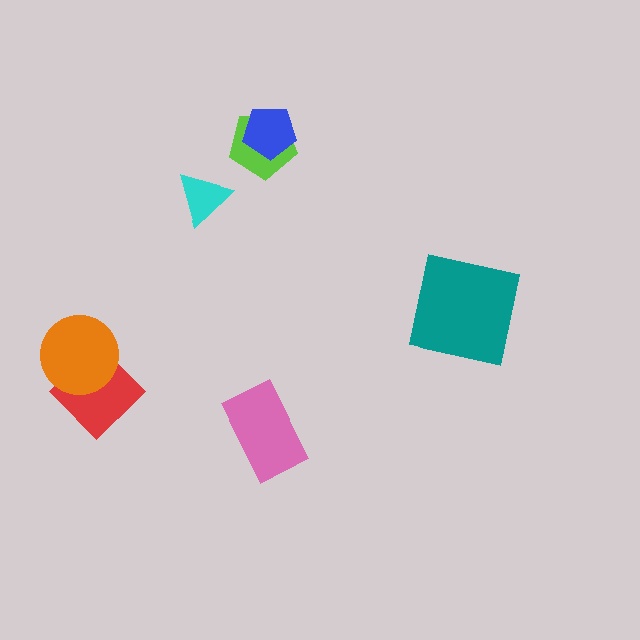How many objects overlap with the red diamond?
1 object overlaps with the red diamond.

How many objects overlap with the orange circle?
1 object overlaps with the orange circle.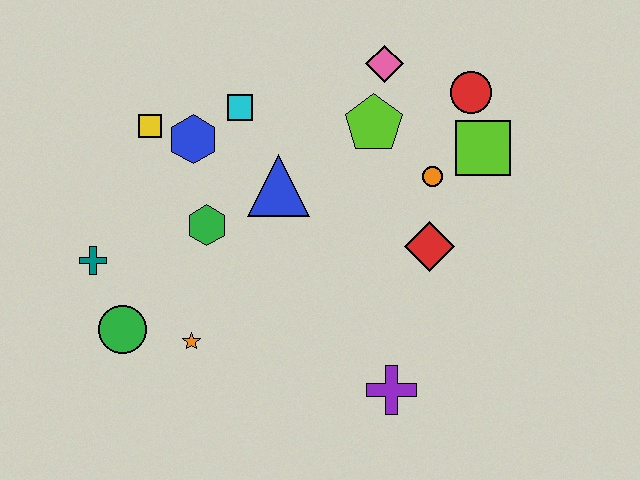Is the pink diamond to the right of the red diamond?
No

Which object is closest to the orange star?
The green circle is closest to the orange star.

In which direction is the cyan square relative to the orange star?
The cyan square is above the orange star.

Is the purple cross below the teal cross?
Yes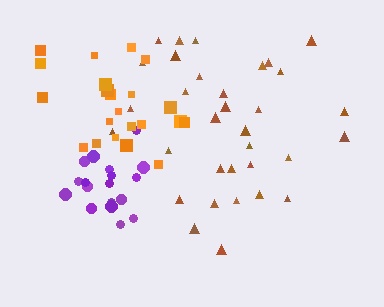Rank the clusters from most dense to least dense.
purple, orange, brown.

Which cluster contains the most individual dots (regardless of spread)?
Brown (33).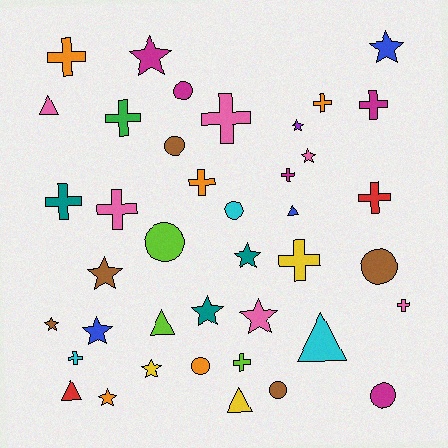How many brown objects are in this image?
There are 5 brown objects.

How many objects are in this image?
There are 40 objects.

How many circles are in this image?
There are 8 circles.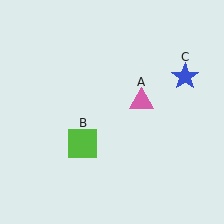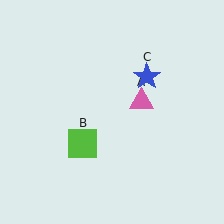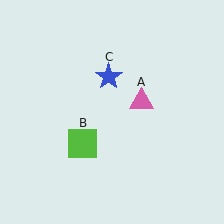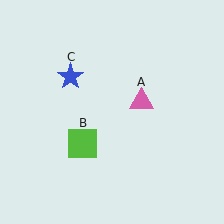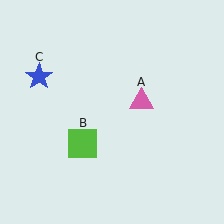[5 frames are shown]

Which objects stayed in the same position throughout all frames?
Pink triangle (object A) and lime square (object B) remained stationary.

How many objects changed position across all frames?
1 object changed position: blue star (object C).